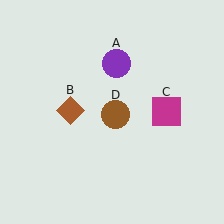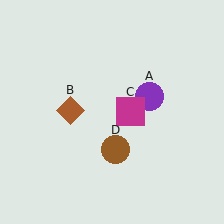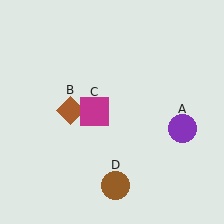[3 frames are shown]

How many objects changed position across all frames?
3 objects changed position: purple circle (object A), magenta square (object C), brown circle (object D).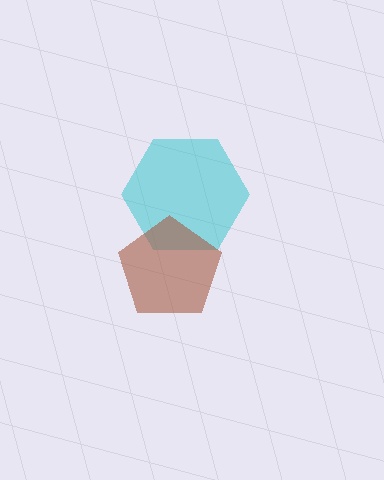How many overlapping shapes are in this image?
There are 2 overlapping shapes in the image.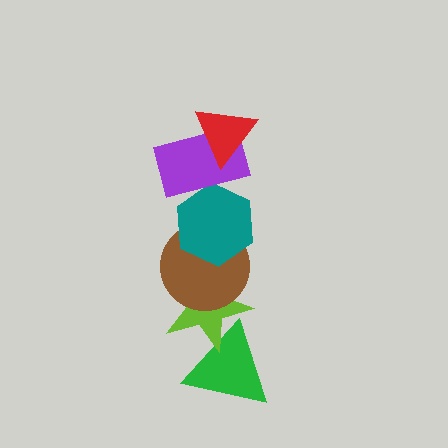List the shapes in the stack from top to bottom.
From top to bottom: the red triangle, the purple rectangle, the teal hexagon, the brown circle, the lime star, the green triangle.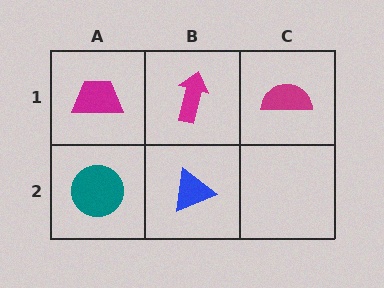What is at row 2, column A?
A teal circle.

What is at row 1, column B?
A magenta arrow.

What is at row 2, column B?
A blue triangle.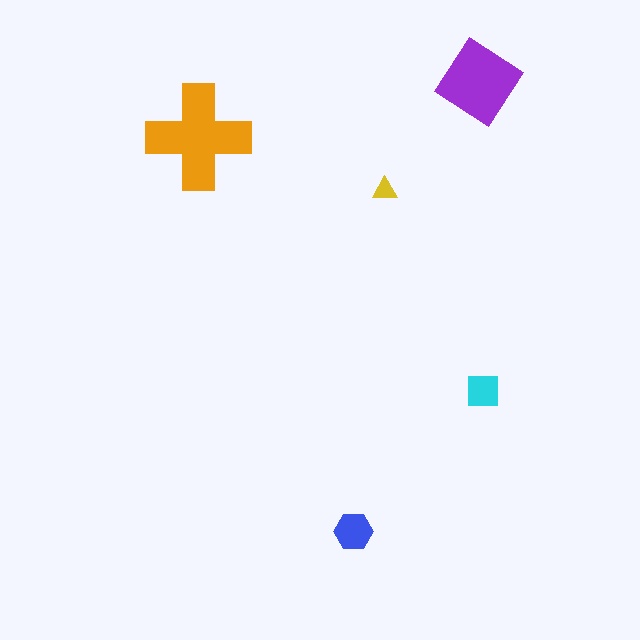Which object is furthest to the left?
The orange cross is leftmost.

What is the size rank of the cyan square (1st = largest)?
4th.